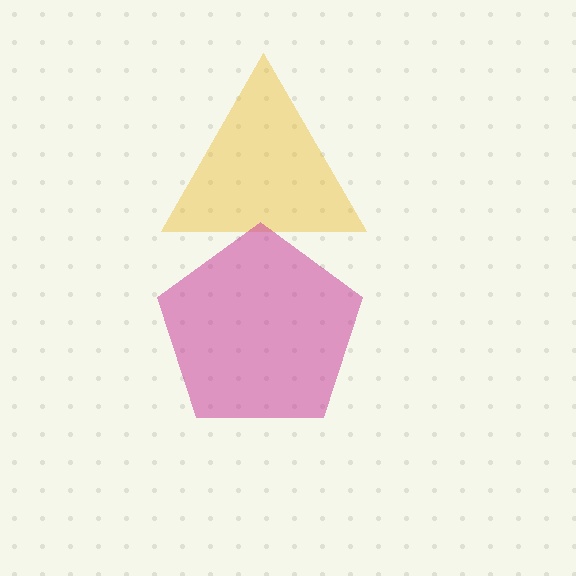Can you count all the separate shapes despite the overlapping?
Yes, there are 2 separate shapes.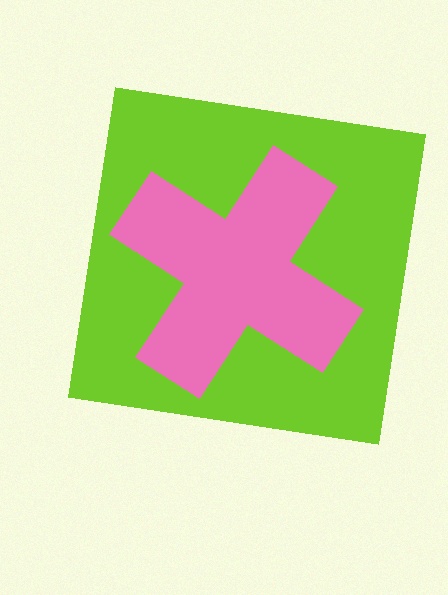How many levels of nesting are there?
2.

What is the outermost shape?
The lime square.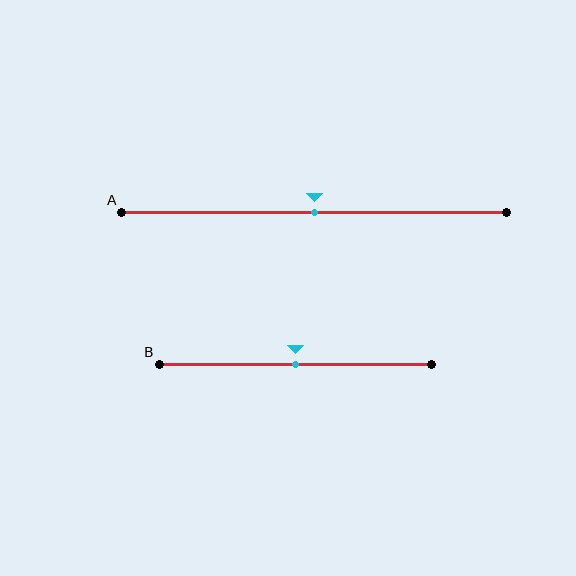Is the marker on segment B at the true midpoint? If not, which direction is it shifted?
Yes, the marker on segment B is at the true midpoint.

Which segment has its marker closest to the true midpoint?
Segment A has its marker closest to the true midpoint.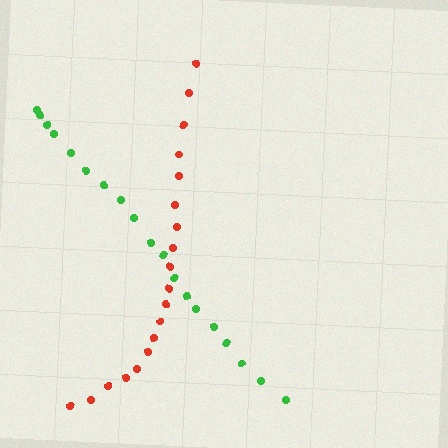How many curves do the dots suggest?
There are 2 distinct paths.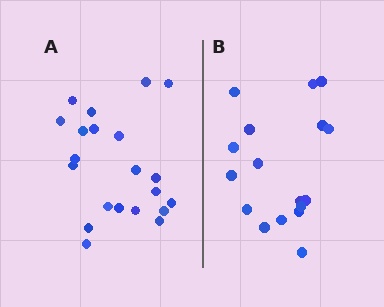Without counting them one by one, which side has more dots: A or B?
Region A (the left region) has more dots.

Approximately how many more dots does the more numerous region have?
Region A has about 4 more dots than region B.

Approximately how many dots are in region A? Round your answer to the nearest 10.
About 20 dots. (The exact count is 21, which rounds to 20.)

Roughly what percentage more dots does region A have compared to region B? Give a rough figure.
About 25% more.